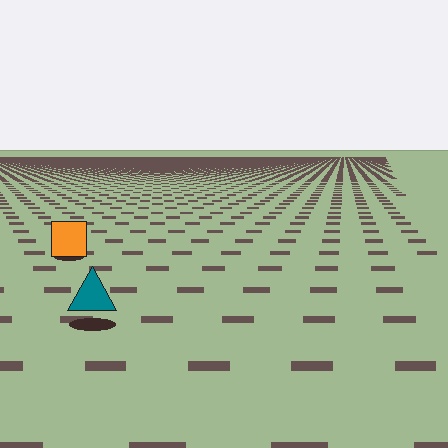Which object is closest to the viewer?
The teal triangle is closest. The texture marks near it are larger and more spread out.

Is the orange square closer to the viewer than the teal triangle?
No. The teal triangle is closer — you can tell from the texture gradient: the ground texture is coarser near it.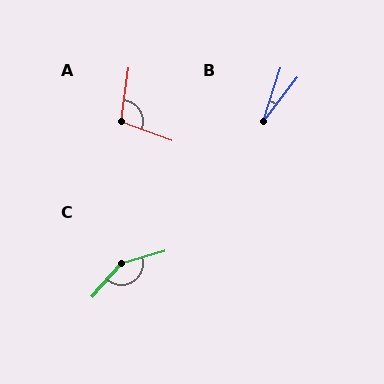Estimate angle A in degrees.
Approximately 103 degrees.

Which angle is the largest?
C, at approximately 147 degrees.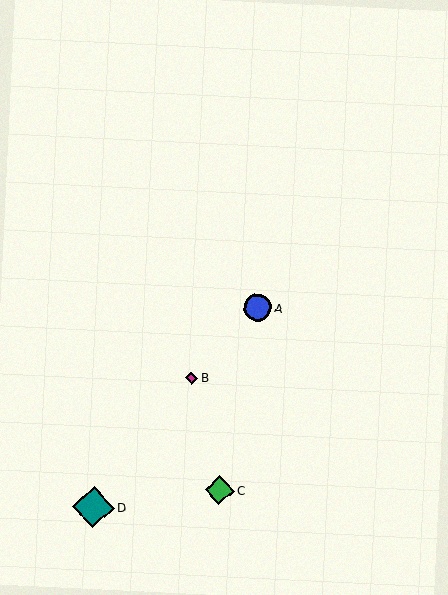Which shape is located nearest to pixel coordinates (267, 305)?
The blue circle (labeled A) at (258, 307) is nearest to that location.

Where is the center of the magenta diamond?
The center of the magenta diamond is at (192, 378).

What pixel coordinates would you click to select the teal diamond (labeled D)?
Click at (93, 507) to select the teal diamond D.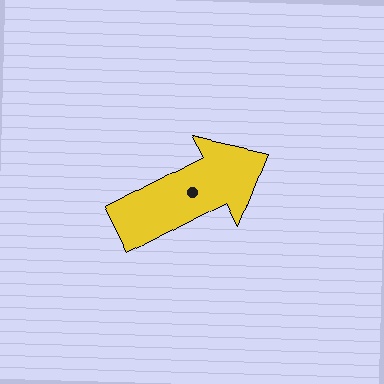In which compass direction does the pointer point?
Northeast.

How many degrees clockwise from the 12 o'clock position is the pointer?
Approximately 62 degrees.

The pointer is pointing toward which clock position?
Roughly 2 o'clock.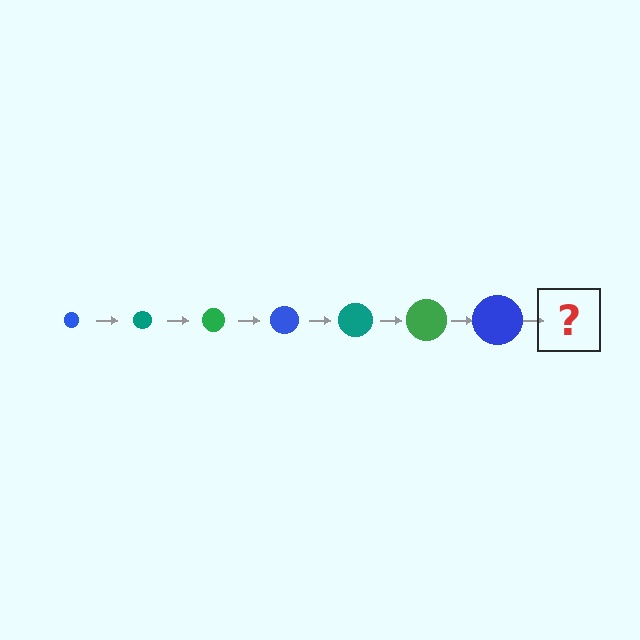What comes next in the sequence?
The next element should be a teal circle, larger than the previous one.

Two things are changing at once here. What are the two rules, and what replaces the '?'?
The two rules are that the circle grows larger each step and the color cycles through blue, teal, and green. The '?' should be a teal circle, larger than the previous one.